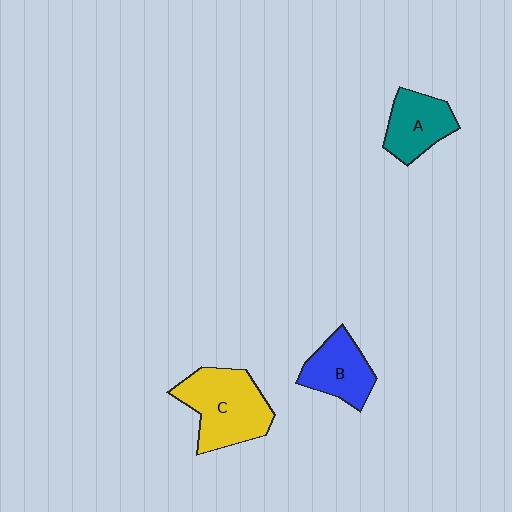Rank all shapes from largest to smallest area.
From largest to smallest: C (yellow), B (blue), A (teal).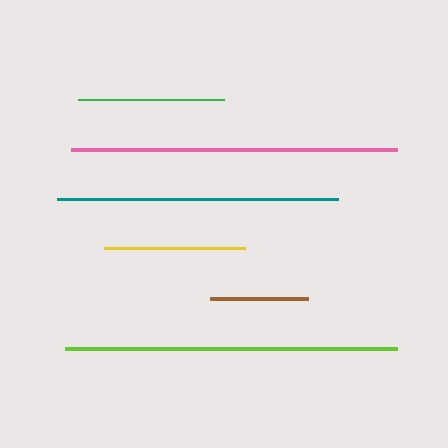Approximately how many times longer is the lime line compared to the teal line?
The lime line is approximately 1.2 times the length of the teal line.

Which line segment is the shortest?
The brown line is the shortest at approximately 99 pixels.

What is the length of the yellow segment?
The yellow segment is approximately 141 pixels long.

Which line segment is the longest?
The lime line is the longest at approximately 333 pixels.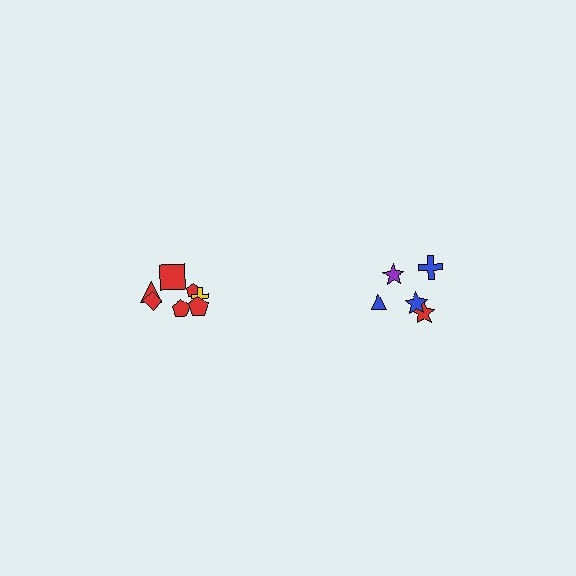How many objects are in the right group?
There are 5 objects.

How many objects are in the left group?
There are 7 objects.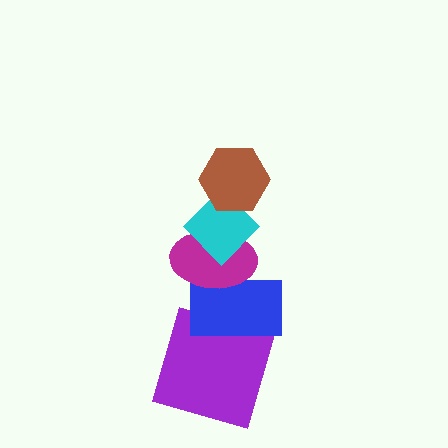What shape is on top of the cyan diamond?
The brown hexagon is on top of the cyan diamond.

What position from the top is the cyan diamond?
The cyan diamond is 2nd from the top.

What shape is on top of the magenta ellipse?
The cyan diamond is on top of the magenta ellipse.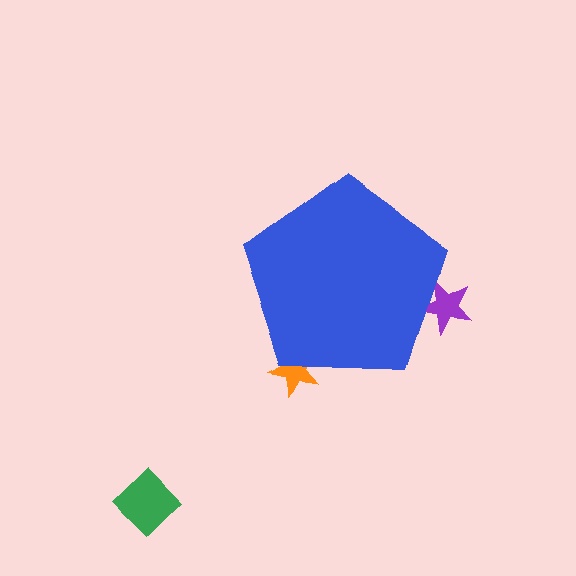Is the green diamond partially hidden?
No, the green diamond is fully visible.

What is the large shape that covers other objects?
A blue pentagon.